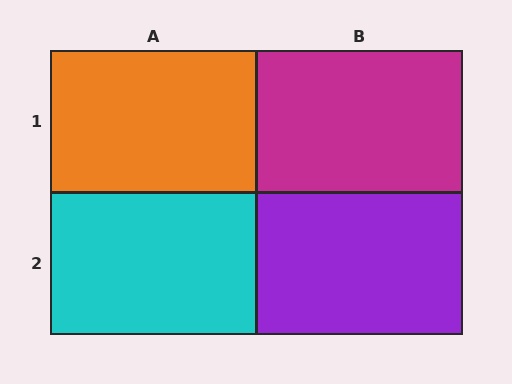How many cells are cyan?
1 cell is cyan.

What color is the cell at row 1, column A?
Orange.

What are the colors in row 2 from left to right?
Cyan, purple.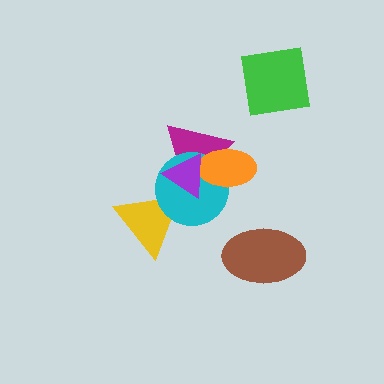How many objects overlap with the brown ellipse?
0 objects overlap with the brown ellipse.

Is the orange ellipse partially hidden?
Yes, it is partially covered by another shape.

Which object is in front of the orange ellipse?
The purple triangle is in front of the orange ellipse.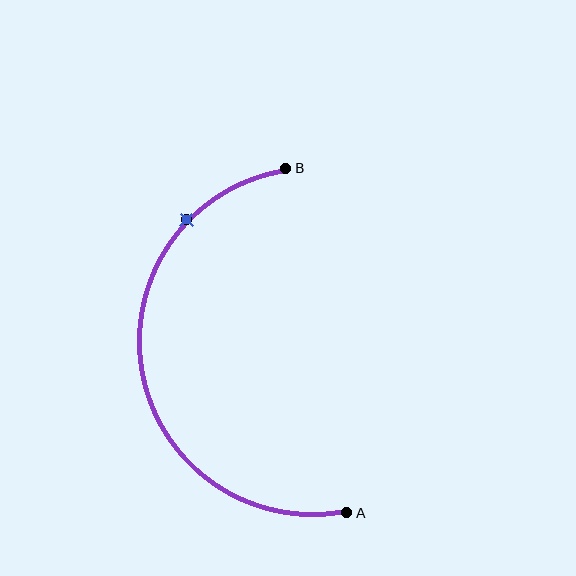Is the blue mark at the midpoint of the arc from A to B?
No. The blue mark lies on the arc but is closer to endpoint B. The arc midpoint would be at the point on the curve equidistant along the arc from both A and B.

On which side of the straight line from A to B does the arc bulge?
The arc bulges to the left of the straight line connecting A and B.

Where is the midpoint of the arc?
The arc midpoint is the point on the curve farthest from the straight line joining A and B. It sits to the left of that line.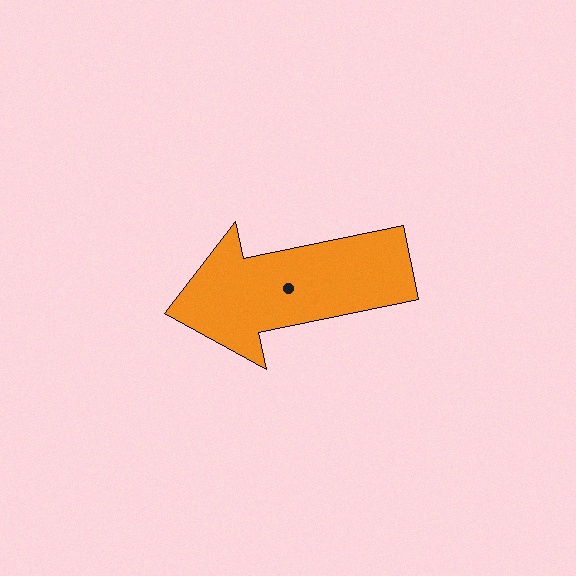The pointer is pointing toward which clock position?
Roughly 9 o'clock.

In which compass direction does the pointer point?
West.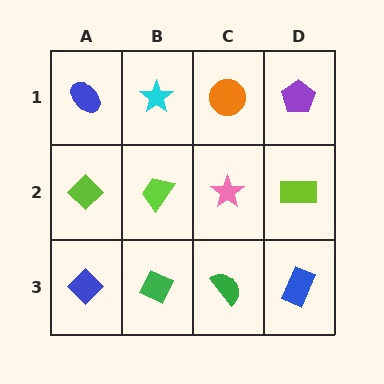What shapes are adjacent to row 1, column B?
A lime trapezoid (row 2, column B), a blue ellipse (row 1, column A), an orange circle (row 1, column C).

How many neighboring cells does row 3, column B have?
3.